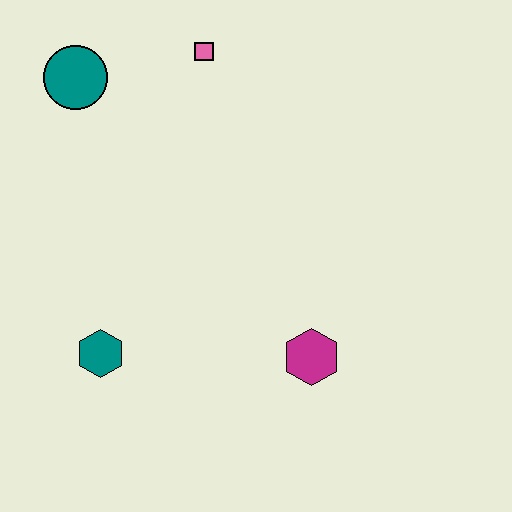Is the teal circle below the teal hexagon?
No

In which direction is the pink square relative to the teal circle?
The pink square is to the right of the teal circle.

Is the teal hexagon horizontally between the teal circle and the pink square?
Yes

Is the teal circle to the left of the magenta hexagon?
Yes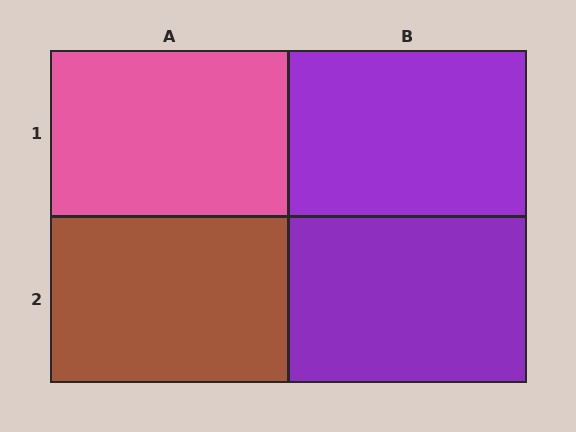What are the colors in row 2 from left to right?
Brown, purple.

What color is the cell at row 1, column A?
Pink.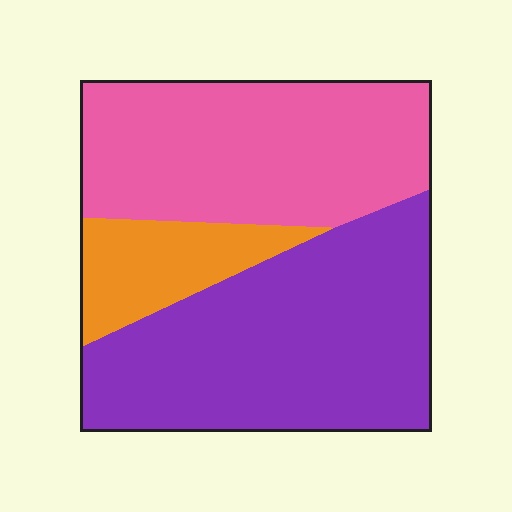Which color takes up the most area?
Purple, at roughly 45%.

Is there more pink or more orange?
Pink.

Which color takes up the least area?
Orange, at roughly 15%.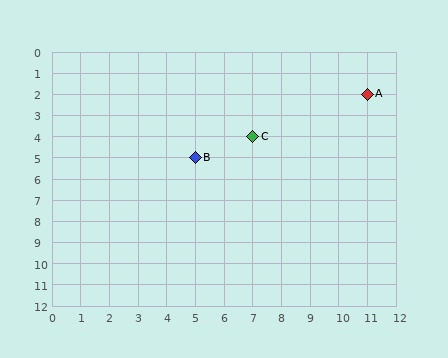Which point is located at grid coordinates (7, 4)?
Point C is at (7, 4).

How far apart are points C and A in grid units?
Points C and A are 4 columns and 2 rows apart (about 4.5 grid units diagonally).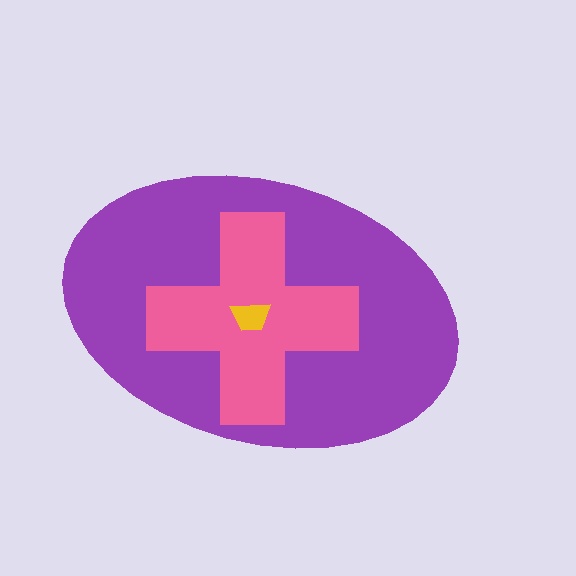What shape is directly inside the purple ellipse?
The pink cross.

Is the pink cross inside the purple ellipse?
Yes.